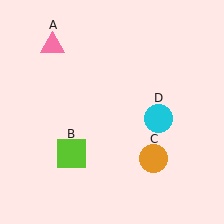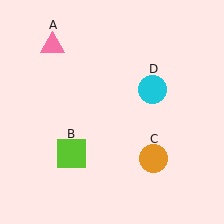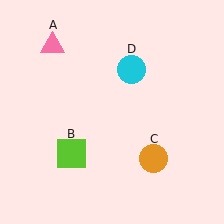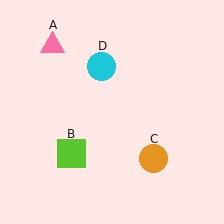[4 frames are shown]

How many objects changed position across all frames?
1 object changed position: cyan circle (object D).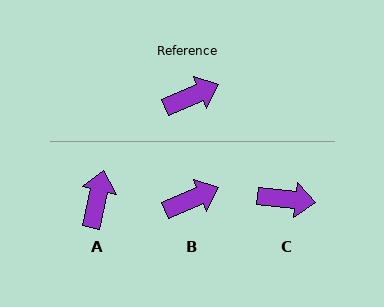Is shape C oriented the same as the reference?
No, it is off by about 30 degrees.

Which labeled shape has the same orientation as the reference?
B.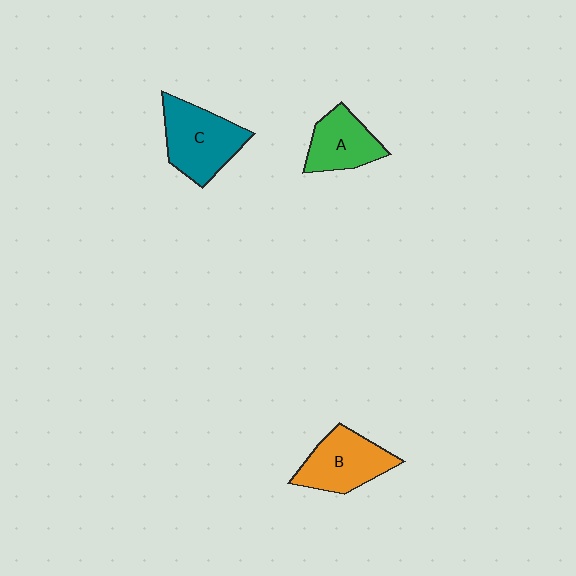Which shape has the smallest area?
Shape A (green).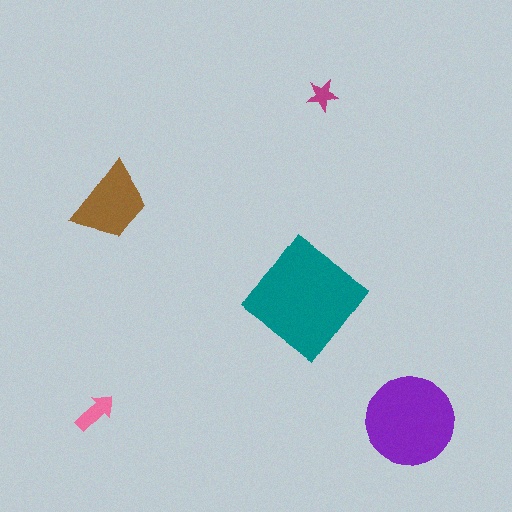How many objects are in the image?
There are 5 objects in the image.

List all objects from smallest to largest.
The magenta star, the pink arrow, the brown trapezoid, the purple circle, the teal diamond.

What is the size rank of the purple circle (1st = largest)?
2nd.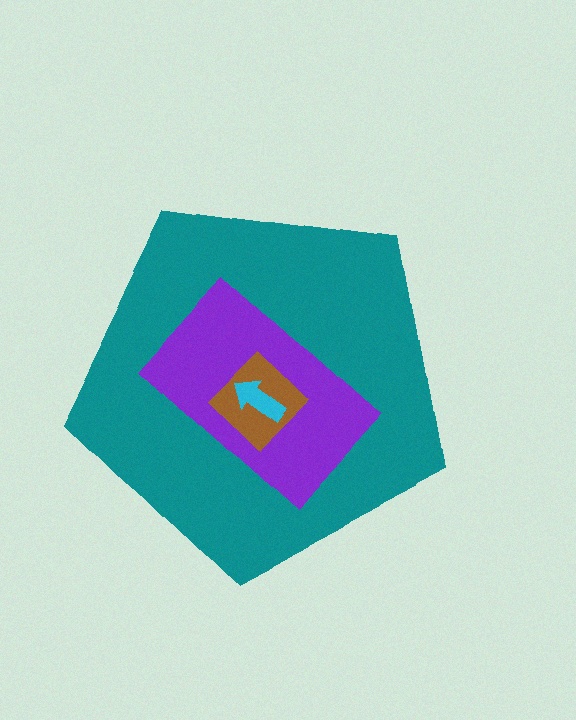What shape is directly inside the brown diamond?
The cyan arrow.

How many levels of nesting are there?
4.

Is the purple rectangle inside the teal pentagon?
Yes.